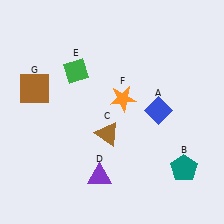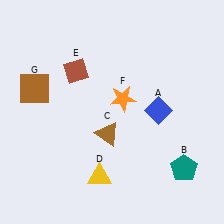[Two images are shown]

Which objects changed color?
D changed from purple to yellow. E changed from green to brown.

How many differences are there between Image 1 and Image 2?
There are 2 differences between the two images.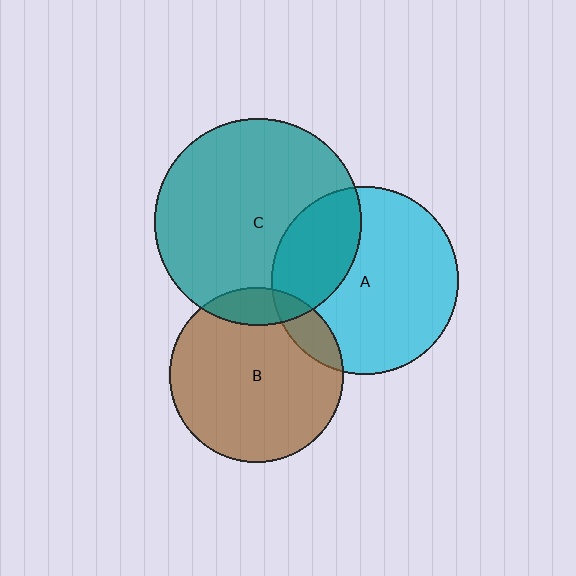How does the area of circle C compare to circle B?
Approximately 1.4 times.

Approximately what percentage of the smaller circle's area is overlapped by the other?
Approximately 30%.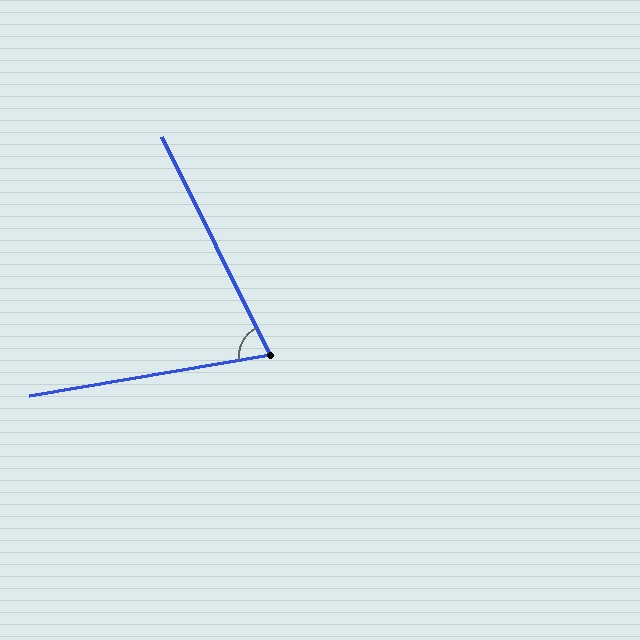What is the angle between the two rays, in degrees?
Approximately 73 degrees.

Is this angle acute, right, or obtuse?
It is acute.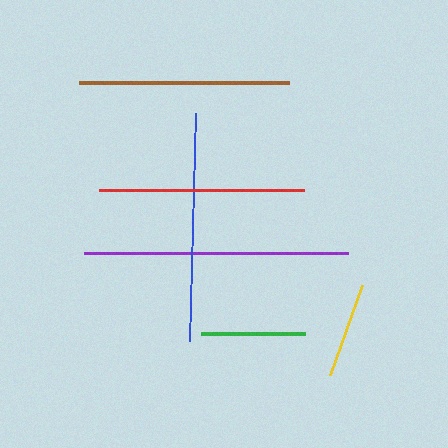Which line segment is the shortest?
The yellow line is the shortest at approximately 95 pixels.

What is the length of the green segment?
The green segment is approximately 104 pixels long.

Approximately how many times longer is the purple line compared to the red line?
The purple line is approximately 1.3 times the length of the red line.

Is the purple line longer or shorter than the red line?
The purple line is longer than the red line.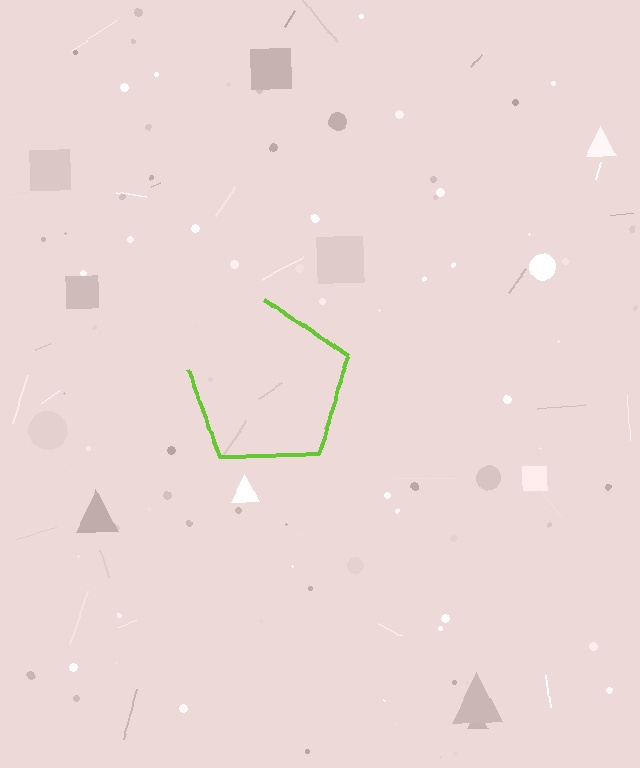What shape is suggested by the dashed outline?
The dashed outline suggests a pentagon.